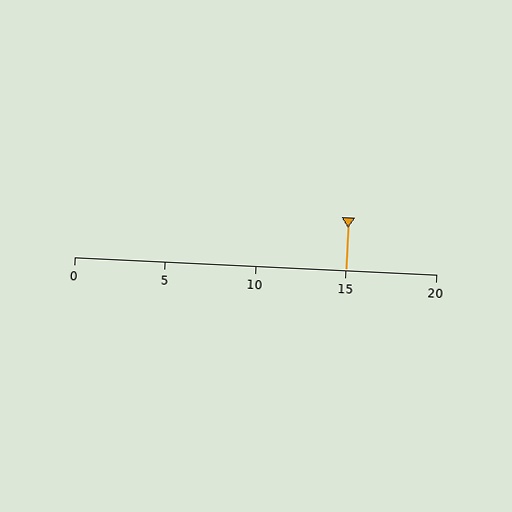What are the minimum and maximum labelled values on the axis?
The axis runs from 0 to 20.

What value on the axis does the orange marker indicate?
The marker indicates approximately 15.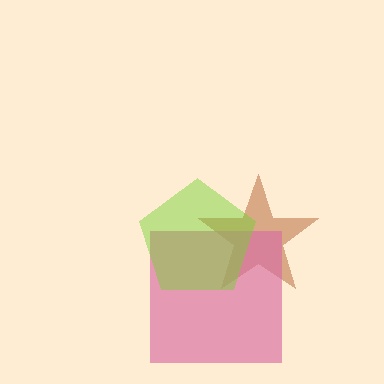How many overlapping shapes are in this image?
There are 3 overlapping shapes in the image.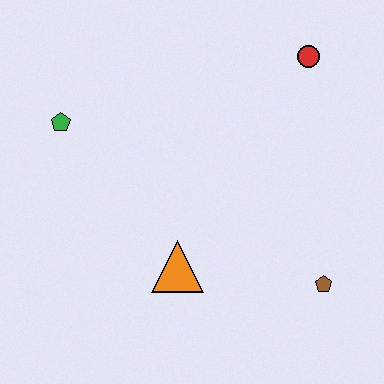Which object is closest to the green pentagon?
The orange triangle is closest to the green pentagon.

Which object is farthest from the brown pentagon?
The green pentagon is farthest from the brown pentagon.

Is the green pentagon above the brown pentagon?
Yes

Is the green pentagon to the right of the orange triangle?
No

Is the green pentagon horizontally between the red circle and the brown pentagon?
No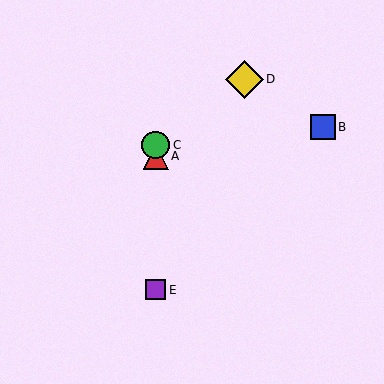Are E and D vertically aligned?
No, E is at x≈156 and D is at x≈244.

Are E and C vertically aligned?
Yes, both are at x≈156.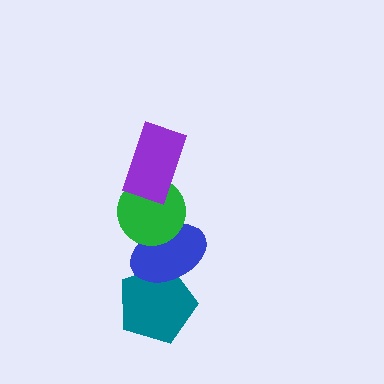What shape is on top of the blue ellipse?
The green circle is on top of the blue ellipse.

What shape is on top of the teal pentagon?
The blue ellipse is on top of the teal pentagon.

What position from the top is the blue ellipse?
The blue ellipse is 3rd from the top.